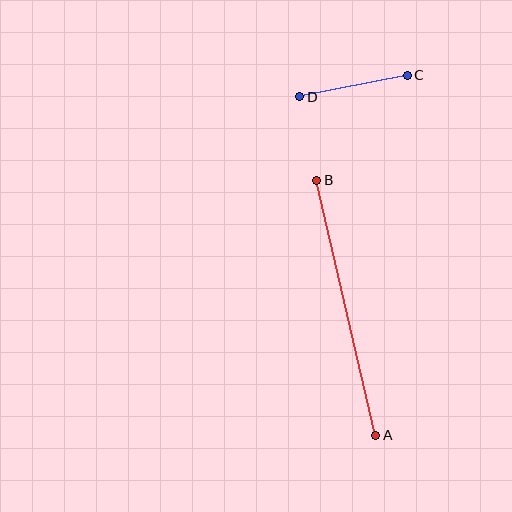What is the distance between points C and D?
The distance is approximately 110 pixels.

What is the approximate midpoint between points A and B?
The midpoint is at approximately (346, 308) pixels.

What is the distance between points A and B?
The distance is approximately 262 pixels.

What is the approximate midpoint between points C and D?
The midpoint is at approximately (354, 86) pixels.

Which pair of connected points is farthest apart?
Points A and B are farthest apart.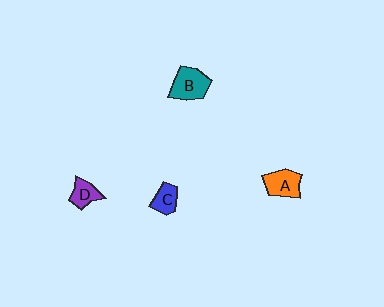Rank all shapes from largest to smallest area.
From largest to smallest: B (teal), A (orange), D (purple), C (blue).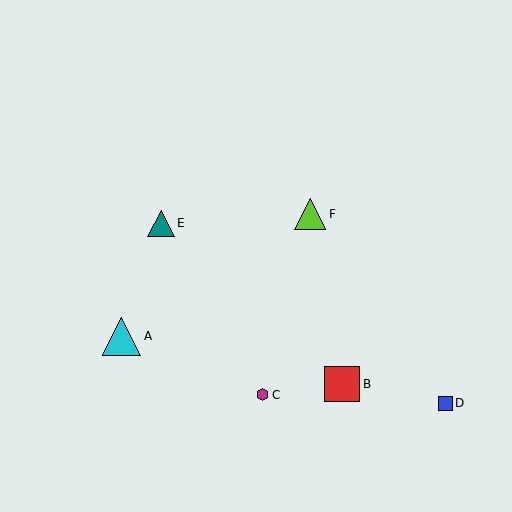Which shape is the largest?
The cyan triangle (labeled A) is the largest.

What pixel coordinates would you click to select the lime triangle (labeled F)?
Click at (310, 214) to select the lime triangle F.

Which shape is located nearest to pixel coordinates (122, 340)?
The cyan triangle (labeled A) at (121, 336) is nearest to that location.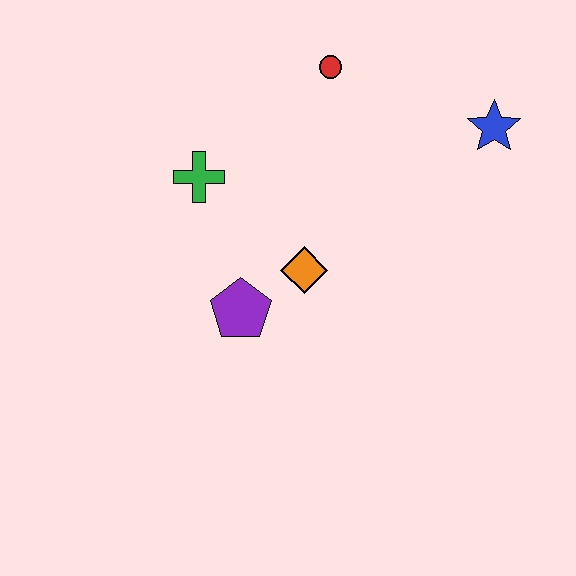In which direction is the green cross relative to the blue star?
The green cross is to the left of the blue star.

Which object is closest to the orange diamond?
The purple pentagon is closest to the orange diamond.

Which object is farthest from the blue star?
The purple pentagon is farthest from the blue star.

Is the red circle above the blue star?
Yes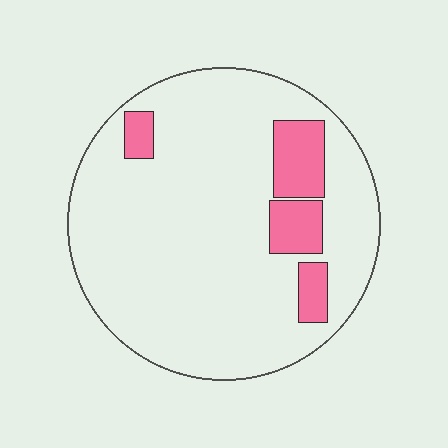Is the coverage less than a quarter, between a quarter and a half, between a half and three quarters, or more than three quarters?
Less than a quarter.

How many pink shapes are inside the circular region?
4.